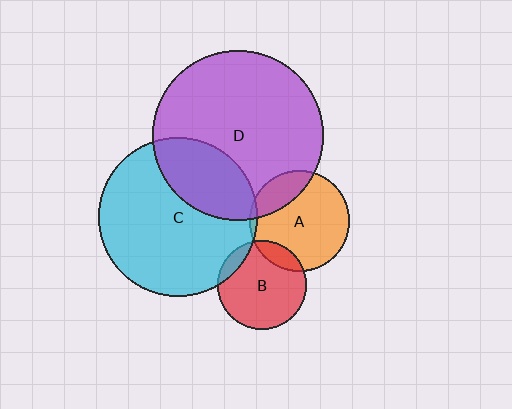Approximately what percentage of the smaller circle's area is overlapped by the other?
Approximately 30%.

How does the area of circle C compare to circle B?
Approximately 3.2 times.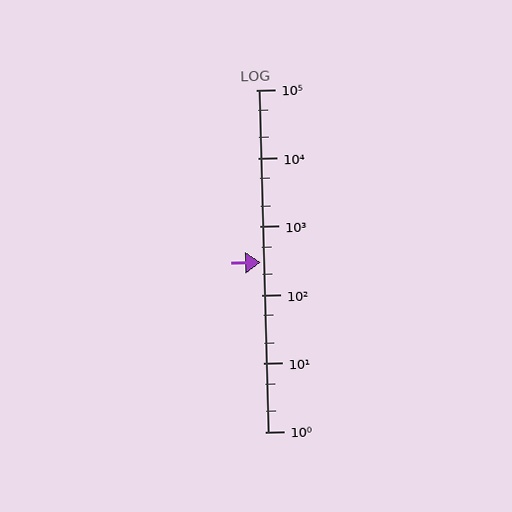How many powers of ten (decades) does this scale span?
The scale spans 5 decades, from 1 to 100000.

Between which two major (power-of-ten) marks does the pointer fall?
The pointer is between 100 and 1000.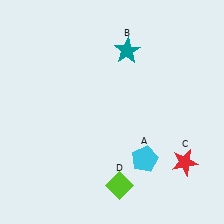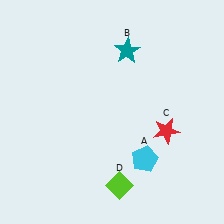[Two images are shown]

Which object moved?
The red star (C) moved up.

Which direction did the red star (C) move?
The red star (C) moved up.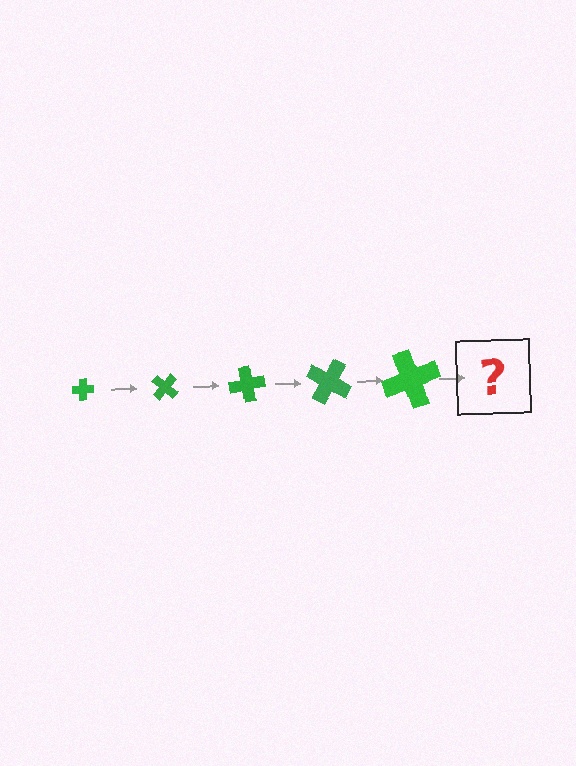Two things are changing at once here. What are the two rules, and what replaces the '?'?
The two rules are that the cross grows larger each step and it rotates 40 degrees each step. The '?' should be a cross, larger than the previous one and rotated 200 degrees from the start.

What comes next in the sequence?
The next element should be a cross, larger than the previous one and rotated 200 degrees from the start.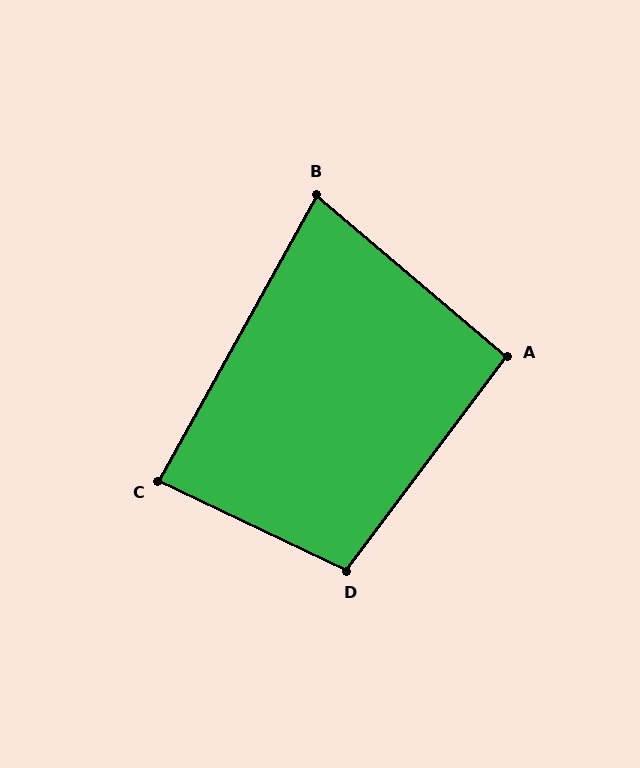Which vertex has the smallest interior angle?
B, at approximately 79 degrees.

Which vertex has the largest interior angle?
D, at approximately 101 degrees.